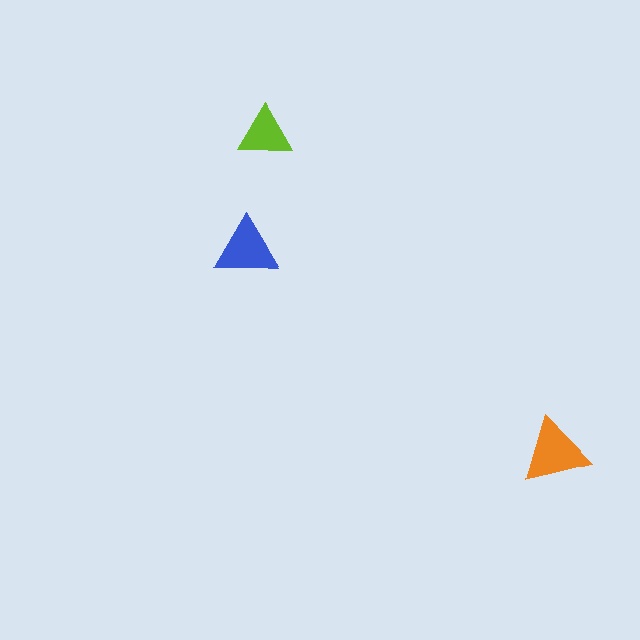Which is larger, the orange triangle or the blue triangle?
The orange one.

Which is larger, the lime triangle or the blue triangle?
The blue one.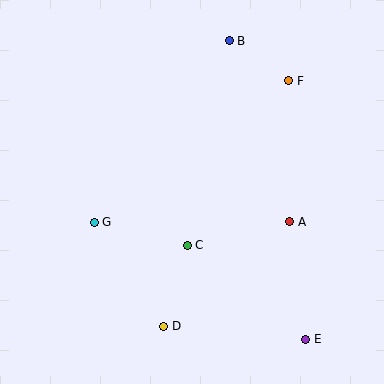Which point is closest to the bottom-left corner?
Point D is closest to the bottom-left corner.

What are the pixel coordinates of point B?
Point B is at (229, 41).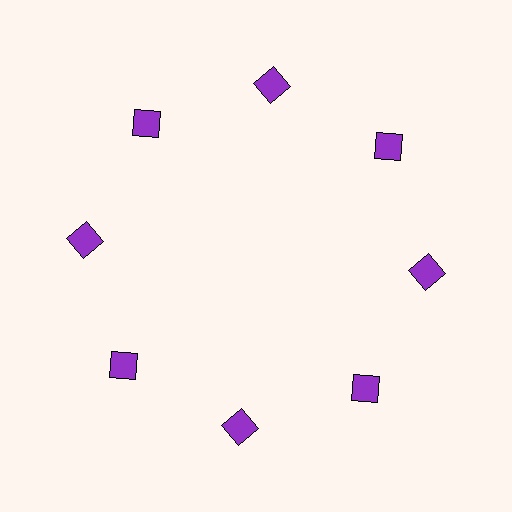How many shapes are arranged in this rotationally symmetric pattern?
There are 8 shapes, arranged in 8 groups of 1.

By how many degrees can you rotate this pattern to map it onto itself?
The pattern maps onto itself every 45 degrees of rotation.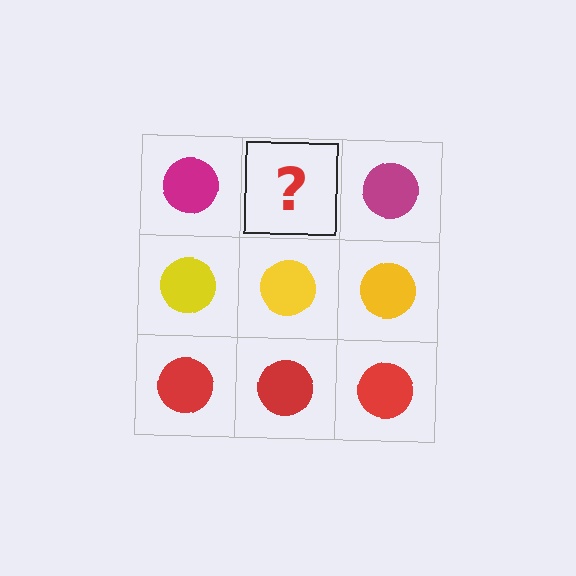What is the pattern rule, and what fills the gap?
The rule is that each row has a consistent color. The gap should be filled with a magenta circle.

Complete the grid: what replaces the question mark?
The question mark should be replaced with a magenta circle.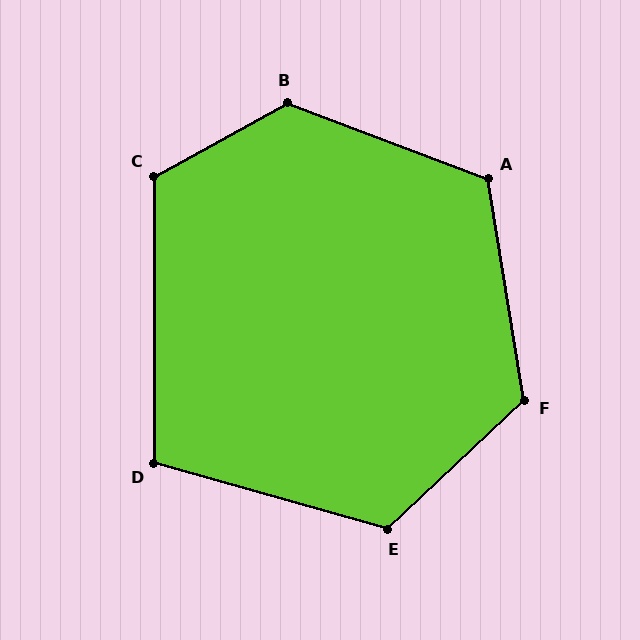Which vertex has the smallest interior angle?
D, at approximately 106 degrees.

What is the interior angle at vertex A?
Approximately 120 degrees (obtuse).